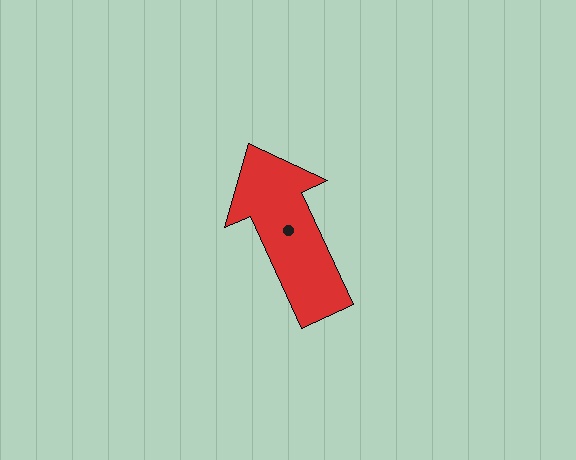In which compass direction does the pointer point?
Northwest.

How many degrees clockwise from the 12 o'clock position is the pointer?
Approximately 335 degrees.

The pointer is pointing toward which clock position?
Roughly 11 o'clock.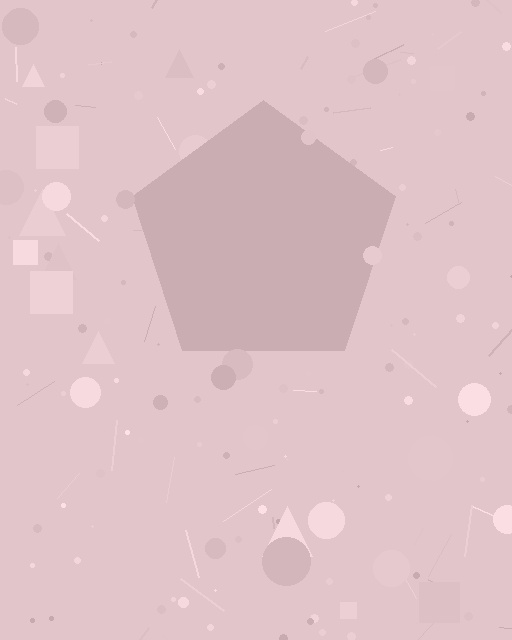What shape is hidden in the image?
A pentagon is hidden in the image.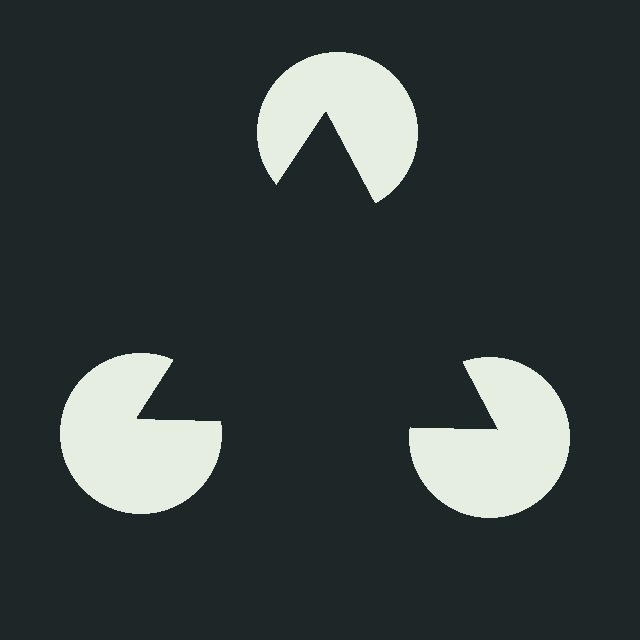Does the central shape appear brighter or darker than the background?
It typically appears slightly darker than the background, even though no actual brightness change is drawn.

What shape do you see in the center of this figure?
An illusory triangle — its edges are inferred from the aligned wedge cuts in the pac-man discs, not physically drawn.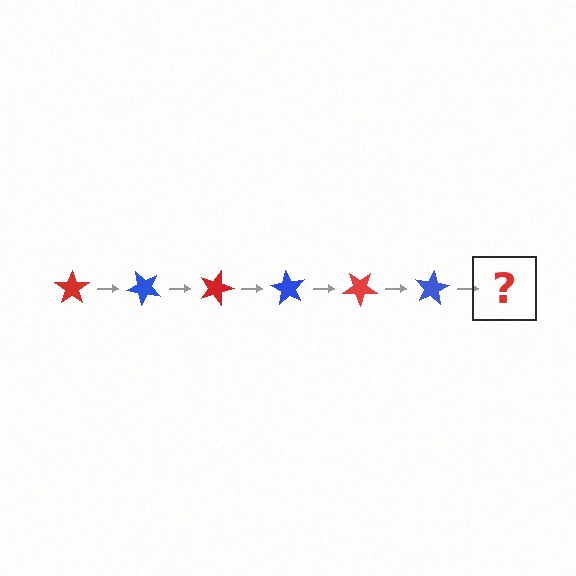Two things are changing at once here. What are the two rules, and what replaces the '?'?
The two rules are that it rotates 45 degrees each step and the color cycles through red and blue. The '?' should be a red star, rotated 270 degrees from the start.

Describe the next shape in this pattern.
It should be a red star, rotated 270 degrees from the start.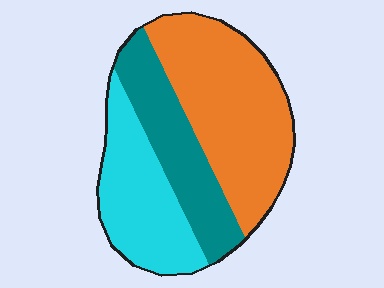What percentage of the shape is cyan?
Cyan covers 29% of the shape.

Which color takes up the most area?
Orange, at roughly 45%.